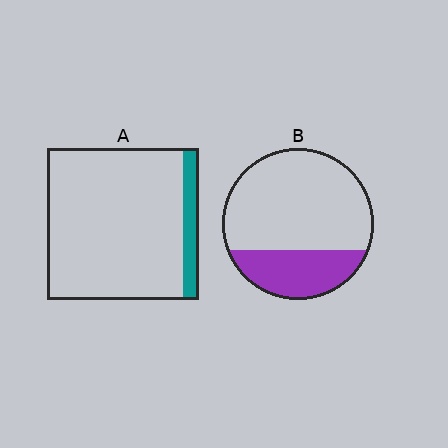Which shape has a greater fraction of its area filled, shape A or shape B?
Shape B.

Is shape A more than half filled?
No.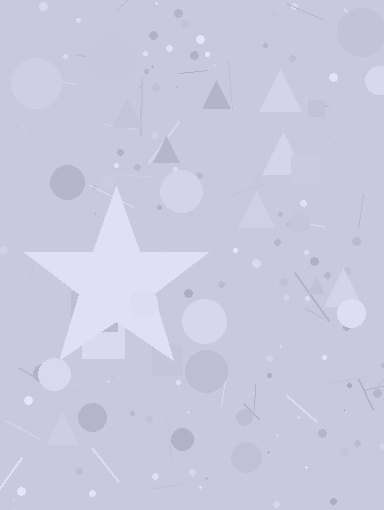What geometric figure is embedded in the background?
A star is embedded in the background.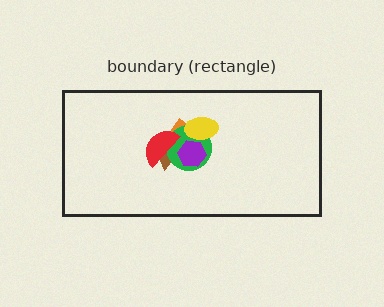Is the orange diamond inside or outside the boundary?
Inside.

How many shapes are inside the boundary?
6 inside, 0 outside.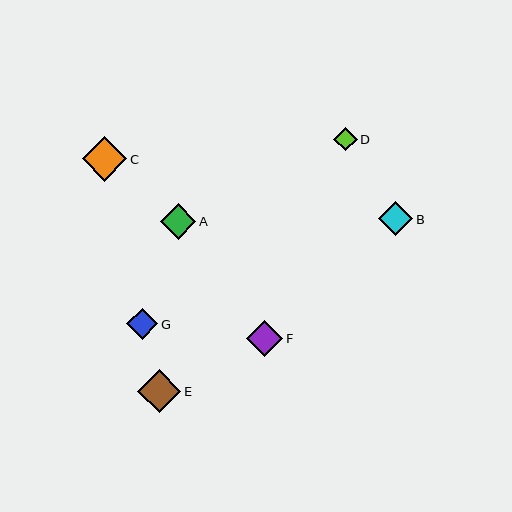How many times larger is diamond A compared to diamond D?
Diamond A is approximately 1.5 times the size of diamond D.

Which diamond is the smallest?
Diamond D is the smallest with a size of approximately 23 pixels.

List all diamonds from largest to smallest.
From largest to smallest: C, E, F, A, B, G, D.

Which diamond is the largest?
Diamond C is the largest with a size of approximately 45 pixels.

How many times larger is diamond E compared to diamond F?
Diamond E is approximately 1.2 times the size of diamond F.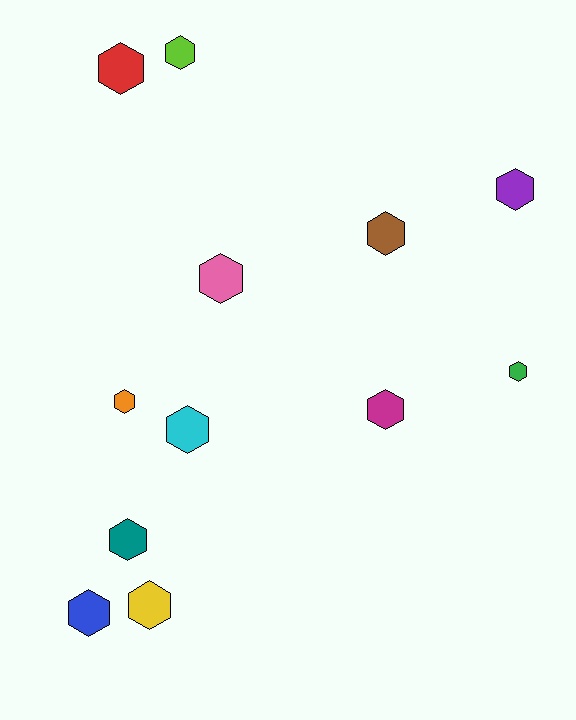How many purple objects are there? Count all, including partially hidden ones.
There is 1 purple object.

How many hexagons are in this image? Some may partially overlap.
There are 12 hexagons.